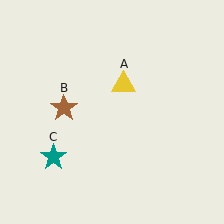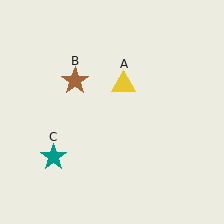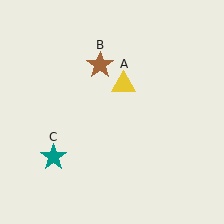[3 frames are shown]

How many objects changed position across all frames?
1 object changed position: brown star (object B).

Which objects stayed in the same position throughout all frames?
Yellow triangle (object A) and teal star (object C) remained stationary.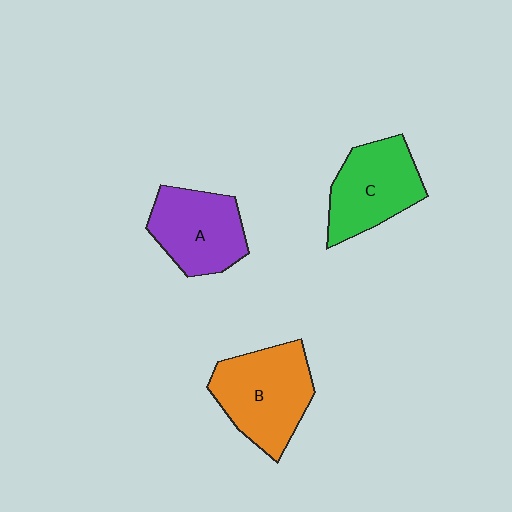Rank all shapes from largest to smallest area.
From largest to smallest: B (orange), C (green), A (purple).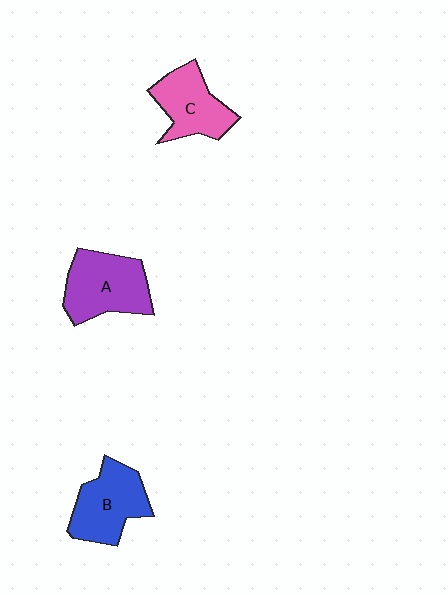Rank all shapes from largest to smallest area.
From largest to smallest: A (purple), B (blue), C (pink).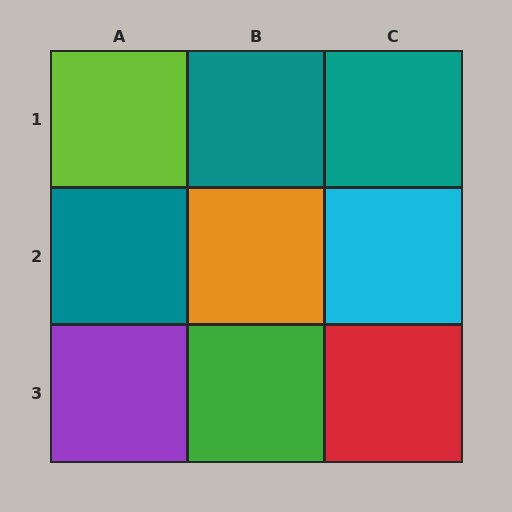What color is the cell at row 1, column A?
Lime.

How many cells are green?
1 cell is green.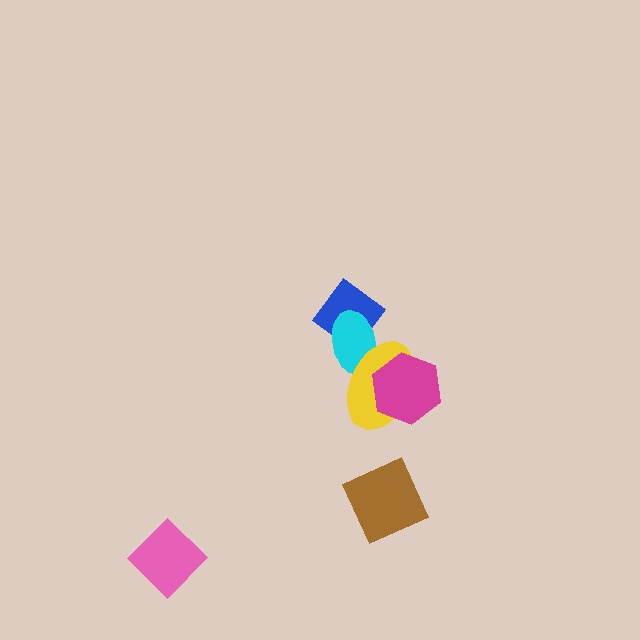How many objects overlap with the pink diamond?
0 objects overlap with the pink diamond.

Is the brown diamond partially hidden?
No, no other shape covers it.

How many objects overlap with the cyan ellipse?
2 objects overlap with the cyan ellipse.